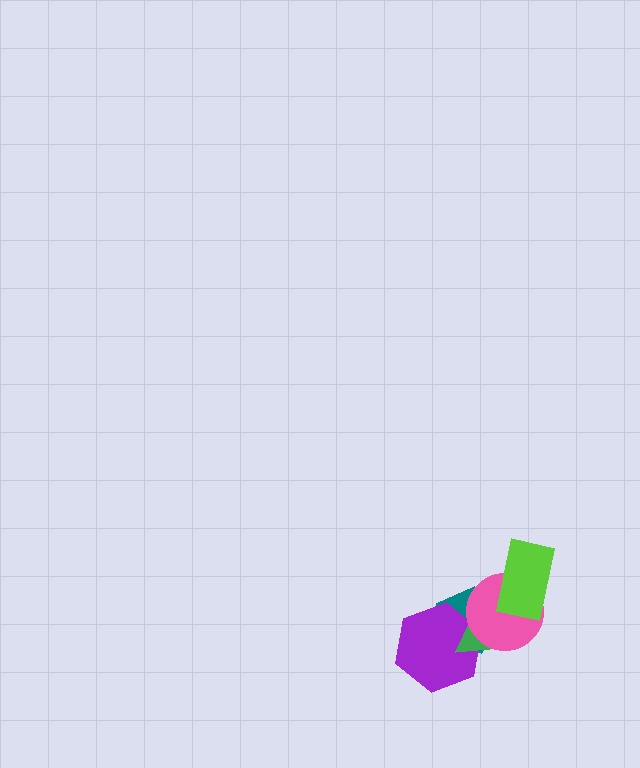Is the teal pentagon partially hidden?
Yes, it is partially covered by another shape.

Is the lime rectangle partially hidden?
No, no other shape covers it.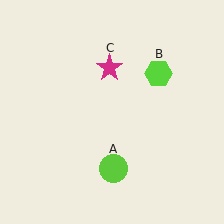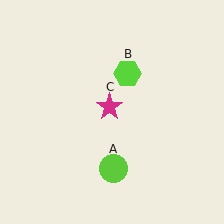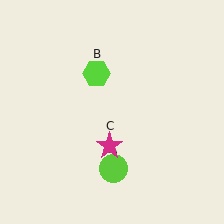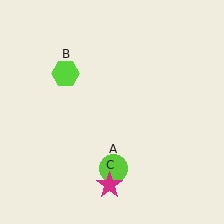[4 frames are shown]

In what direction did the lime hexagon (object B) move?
The lime hexagon (object B) moved left.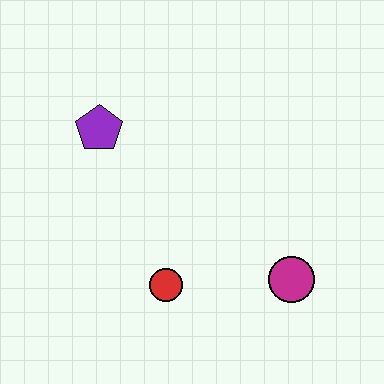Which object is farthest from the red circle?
The purple pentagon is farthest from the red circle.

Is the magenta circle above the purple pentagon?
No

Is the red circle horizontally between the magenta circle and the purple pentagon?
Yes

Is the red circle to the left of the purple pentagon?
No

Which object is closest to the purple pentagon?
The red circle is closest to the purple pentagon.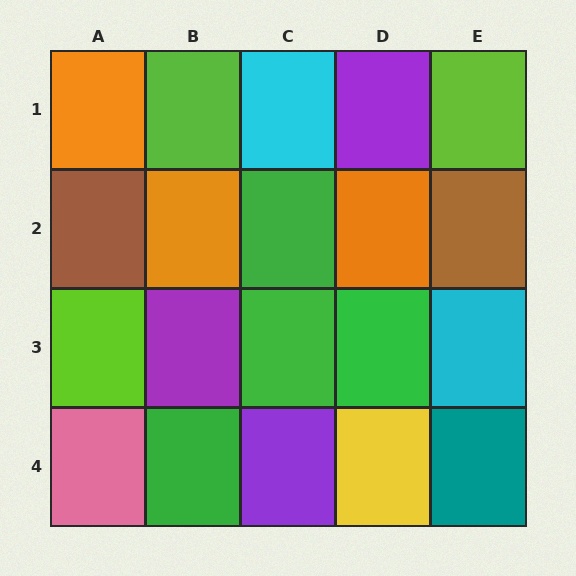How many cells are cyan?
2 cells are cyan.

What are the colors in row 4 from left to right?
Pink, green, purple, yellow, teal.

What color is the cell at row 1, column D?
Purple.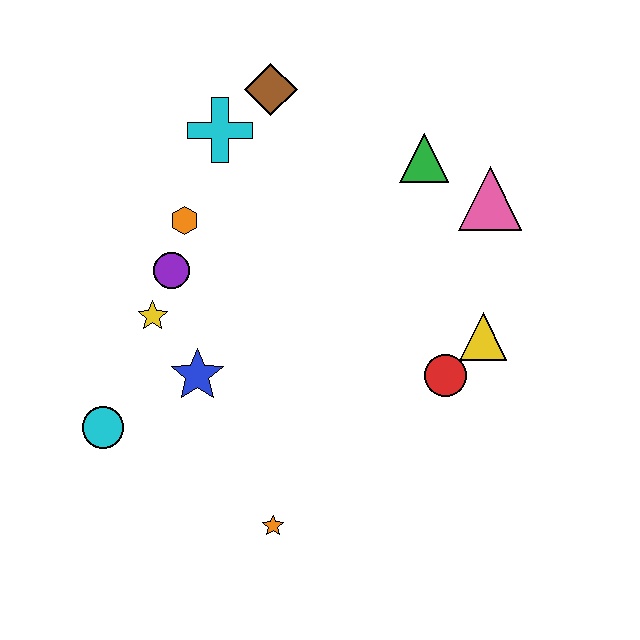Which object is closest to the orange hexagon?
The purple circle is closest to the orange hexagon.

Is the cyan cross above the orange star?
Yes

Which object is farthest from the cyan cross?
The orange star is farthest from the cyan cross.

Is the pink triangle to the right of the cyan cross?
Yes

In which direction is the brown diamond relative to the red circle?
The brown diamond is above the red circle.